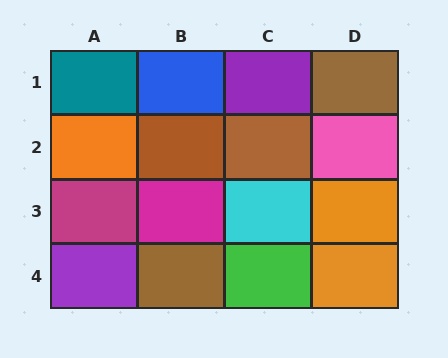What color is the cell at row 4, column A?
Purple.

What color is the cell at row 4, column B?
Brown.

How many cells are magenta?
2 cells are magenta.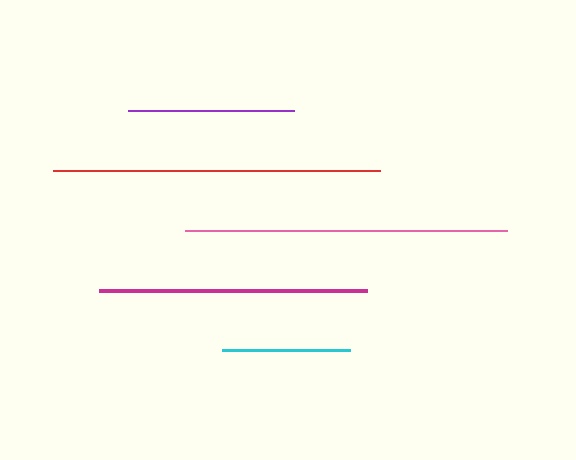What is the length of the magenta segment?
The magenta segment is approximately 267 pixels long.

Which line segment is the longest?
The red line is the longest at approximately 327 pixels.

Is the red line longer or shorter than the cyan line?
The red line is longer than the cyan line.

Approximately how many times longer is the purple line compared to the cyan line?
The purple line is approximately 1.3 times the length of the cyan line.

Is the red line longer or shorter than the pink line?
The red line is longer than the pink line.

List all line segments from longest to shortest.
From longest to shortest: red, pink, magenta, purple, cyan.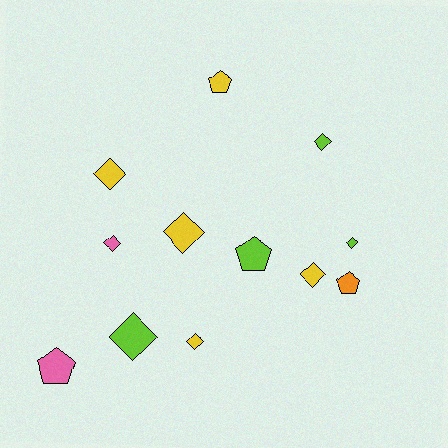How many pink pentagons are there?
There is 1 pink pentagon.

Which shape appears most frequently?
Diamond, with 8 objects.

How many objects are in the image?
There are 12 objects.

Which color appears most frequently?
Yellow, with 5 objects.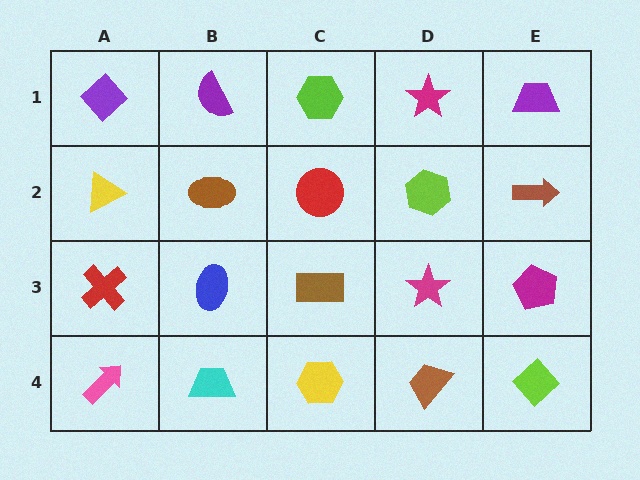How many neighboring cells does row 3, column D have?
4.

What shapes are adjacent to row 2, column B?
A purple semicircle (row 1, column B), a blue ellipse (row 3, column B), a yellow triangle (row 2, column A), a red circle (row 2, column C).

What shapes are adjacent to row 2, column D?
A magenta star (row 1, column D), a magenta star (row 3, column D), a red circle (row 2, column C), a brown arrow (row 2, column E).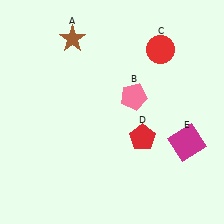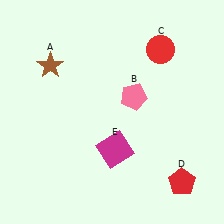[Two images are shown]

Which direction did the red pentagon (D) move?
The red pentagon (D) moved down.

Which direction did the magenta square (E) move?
The magenta square (E) moved left.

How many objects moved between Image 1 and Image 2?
3 objects moved between the two images.